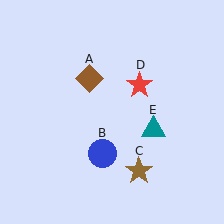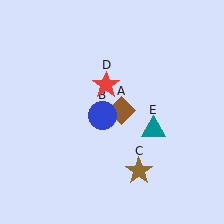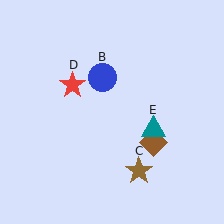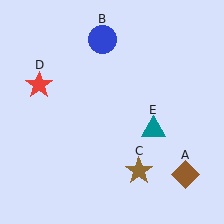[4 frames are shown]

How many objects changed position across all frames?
3 objects changed position: brown diamond (object A), blue circle (object B), red star (object D).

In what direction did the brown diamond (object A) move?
The brown diamond (object A) moved down and to the right.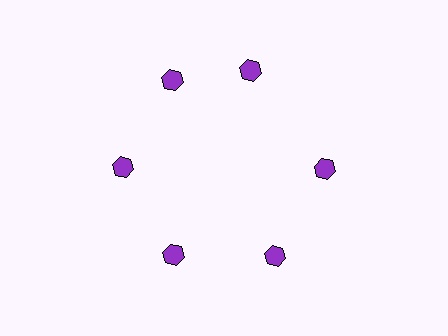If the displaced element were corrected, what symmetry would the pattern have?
It would have 6-fold rotational symmetry — the pattern would map onto itself every 60 degrees.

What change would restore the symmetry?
The symmetry would be restored by rotating it back into even spacing with its neighbors so that all 6 hexagons sit at equal angles and equal distance from the center.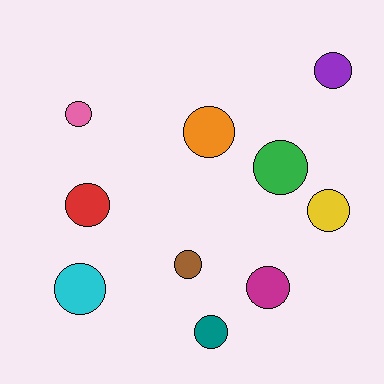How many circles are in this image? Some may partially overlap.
There are 10 circles.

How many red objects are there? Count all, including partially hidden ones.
There is 1 red object.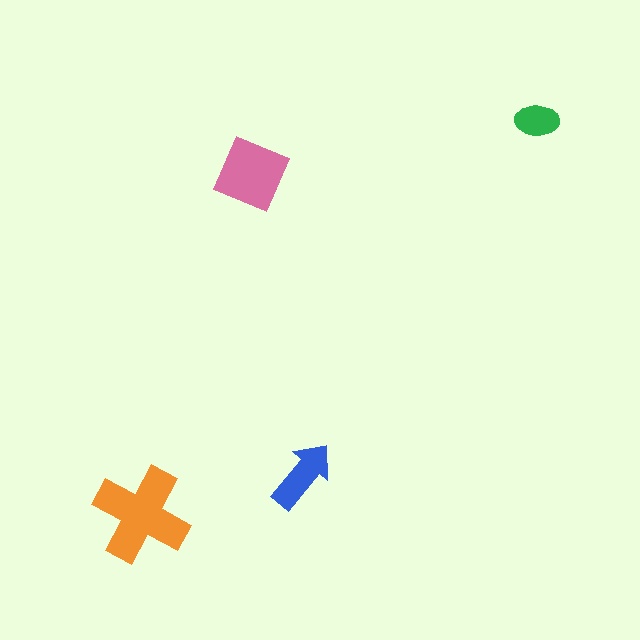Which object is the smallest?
The green ellipse.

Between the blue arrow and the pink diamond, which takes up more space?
The pink diamond.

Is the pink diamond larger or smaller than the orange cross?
Smaller.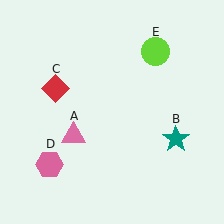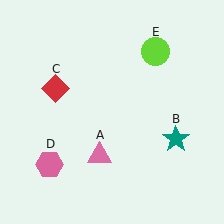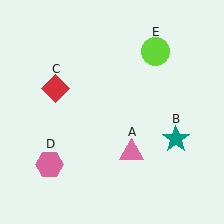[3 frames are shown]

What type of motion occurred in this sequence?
The pink triangle (object A) rotated counterclockwise around the center of the scene.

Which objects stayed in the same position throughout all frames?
Teal star (object B) and red diamond (object C) and pink hexagon (object D) and lime circle (object E) remained stationary.